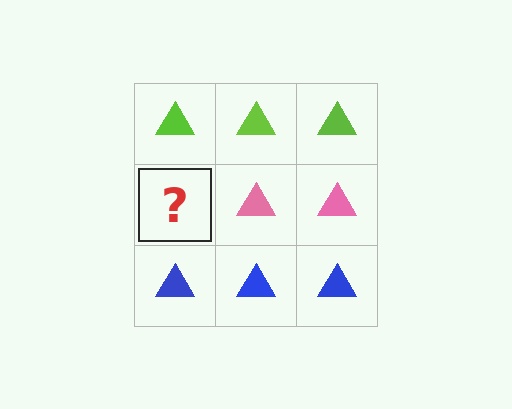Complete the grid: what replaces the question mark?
The question mark should be replaced with a pink triangle.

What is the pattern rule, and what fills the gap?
The rule is that each row has a consistent color. The gap should be filled with a pink triangle.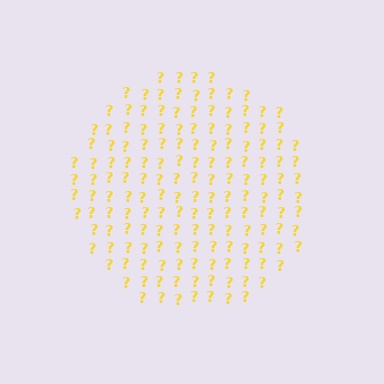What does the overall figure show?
The overall figure shows a circle.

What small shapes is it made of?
It is made of small question marks.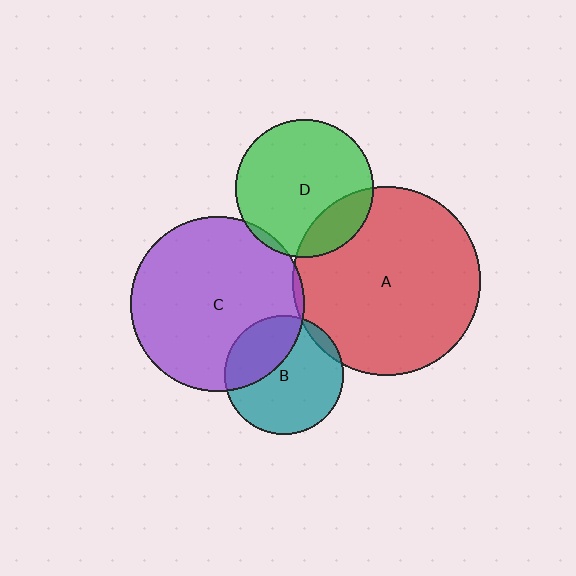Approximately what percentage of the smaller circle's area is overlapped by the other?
Approximately 5%.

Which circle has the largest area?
Circle A (red).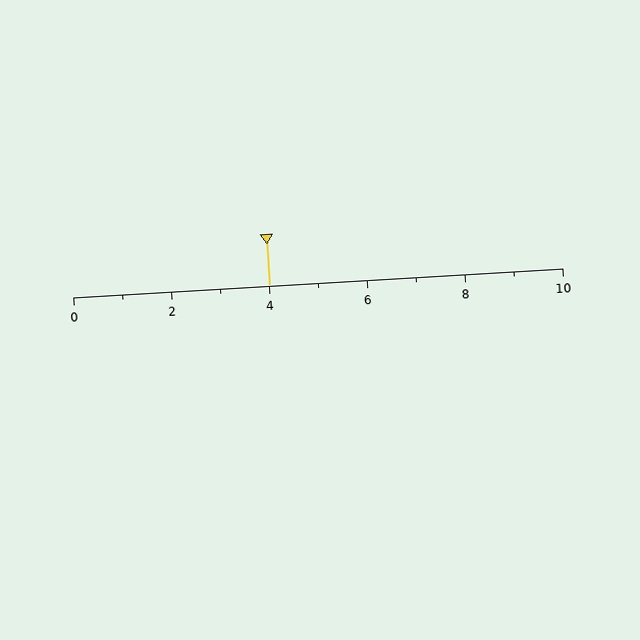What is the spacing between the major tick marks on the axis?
The major ticks are spaced 2 apart.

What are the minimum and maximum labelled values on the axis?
The axis runs from 0 to 10.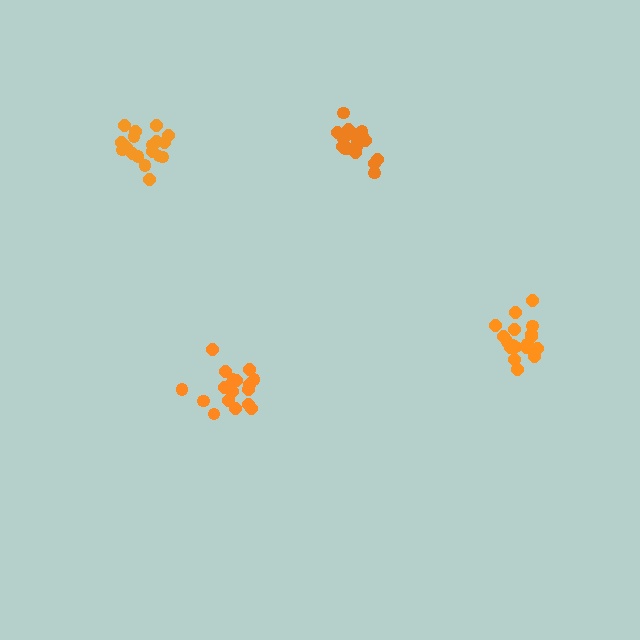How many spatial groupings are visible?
There are 4 spatial groupings.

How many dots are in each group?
Group 1: 19 dots, Group 2: 18 dots, Group 3: 18 dots, Group 4: 19 dots (74 total).